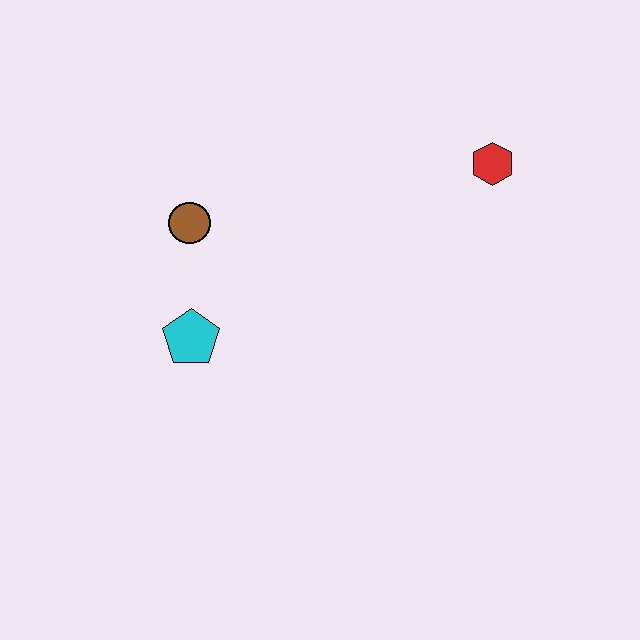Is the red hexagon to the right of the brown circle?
Yes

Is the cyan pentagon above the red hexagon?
No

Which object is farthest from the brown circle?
The red hexagon is farthest from the brown circle.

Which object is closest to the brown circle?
The cyan pentagon is closest to the brown circle.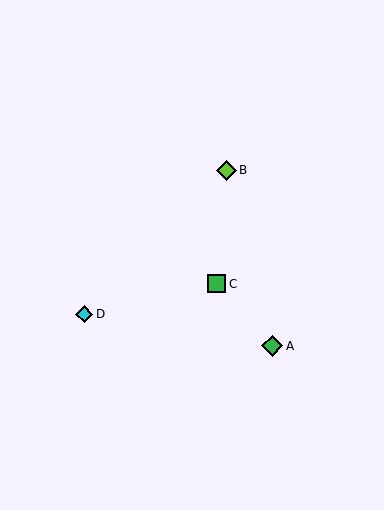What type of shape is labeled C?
Shape C is a green square.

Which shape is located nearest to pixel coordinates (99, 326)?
The cyan diamond (labeled D) at (84, 314) is nearest to that location.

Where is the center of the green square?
The center of the green square is at (217, 284).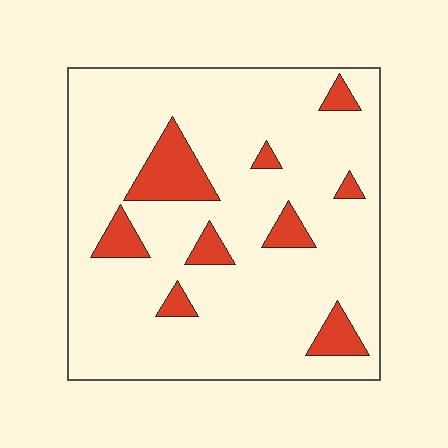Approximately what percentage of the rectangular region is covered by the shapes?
Approximately 15%.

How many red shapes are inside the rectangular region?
9.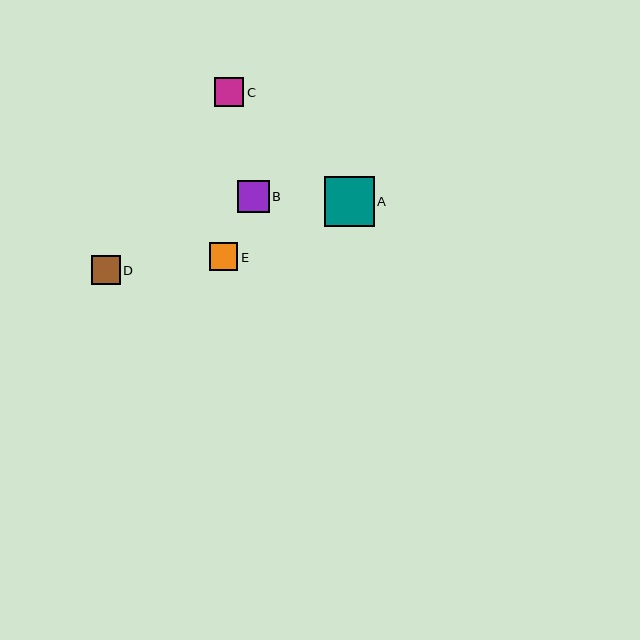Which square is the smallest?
Square E is the smallest with a size of approximately 29 pixels.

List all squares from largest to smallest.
From largest to smallest: A, B, C, D, E.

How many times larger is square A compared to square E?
Square A is approximately 1.7 times the size of square E.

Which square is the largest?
Square A is the largest with a size of approximately 50 pixels.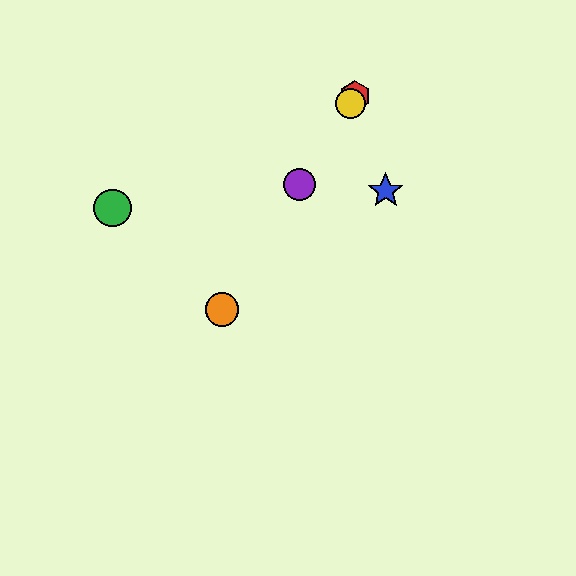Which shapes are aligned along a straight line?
The red hexagon, the yellow circle, the purple circle, the orange circle are aligned along a straight line.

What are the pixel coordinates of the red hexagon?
The red hexagon is at (355, 96).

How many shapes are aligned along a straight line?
4 shapes (the red hexagon, the yellow circle, the purple circle, the orange circle) are aligned along a straight line.